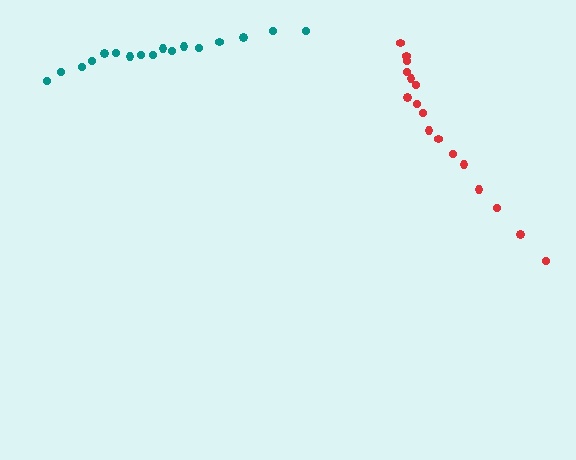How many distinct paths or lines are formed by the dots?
There are 2 distinct paths.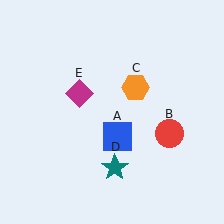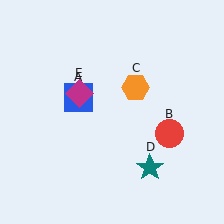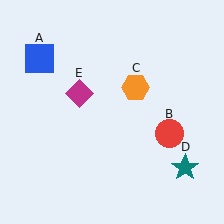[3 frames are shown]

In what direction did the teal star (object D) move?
The teal star (object D) moved right.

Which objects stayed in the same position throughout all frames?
Red circle (object B) and orange hexagon (object C) and magenta diamond (object E) remained stationary.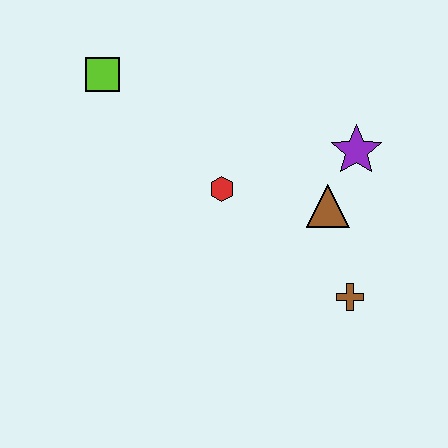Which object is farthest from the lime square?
The brown cross is farthest from the lime square.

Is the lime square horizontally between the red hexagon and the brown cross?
No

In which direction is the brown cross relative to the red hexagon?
The brown cross is to the right of the red hexagon.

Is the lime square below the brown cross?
No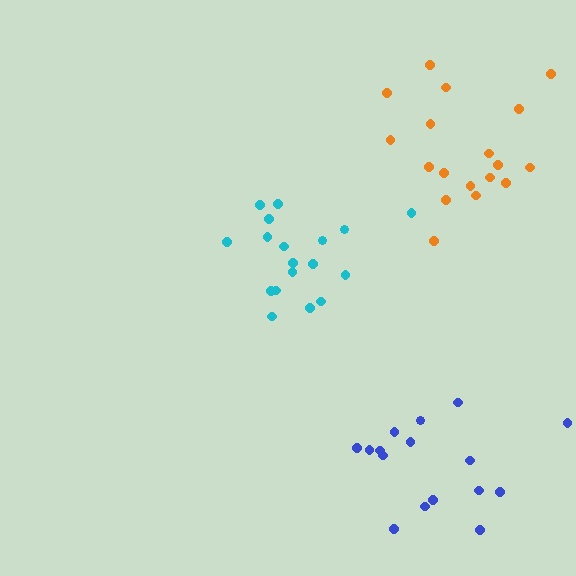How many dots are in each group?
Group 1: 18 dots, Group 2: 18 dots, Group 3: 16 dots (52 total).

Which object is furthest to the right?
The orange cluster is rightmost.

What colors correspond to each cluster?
The clusters are colored: cyan, orange, blue.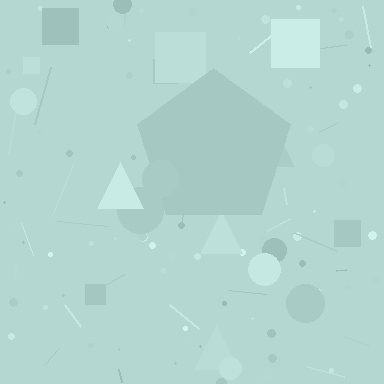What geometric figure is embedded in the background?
A pentagon is embedded in the background.